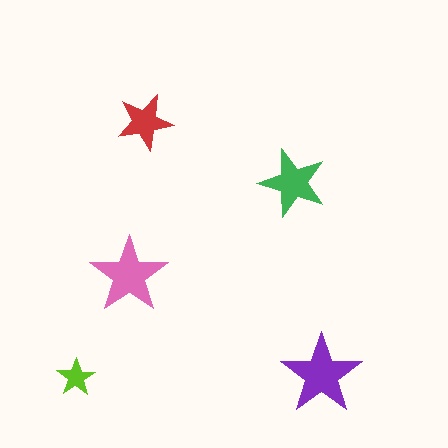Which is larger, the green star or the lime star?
The green one.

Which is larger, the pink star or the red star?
The pink one.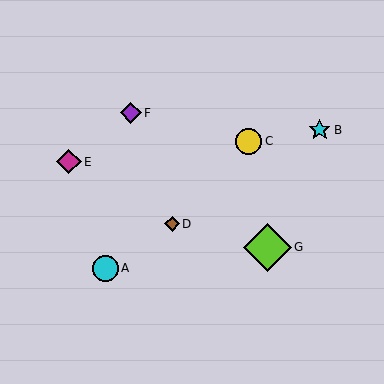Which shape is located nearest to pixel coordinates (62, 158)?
The magenta diamond (labeled E) at (69, 162) is nearest to that location.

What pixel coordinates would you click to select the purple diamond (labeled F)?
Click at (131, 113) to select the purple diamond F.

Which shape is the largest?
The lime diamond (labeled G) is the largest.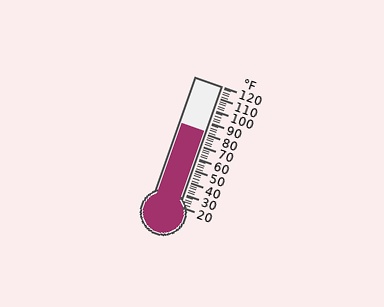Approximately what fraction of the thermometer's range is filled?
The thermometer is filled to approximately 60% of its range.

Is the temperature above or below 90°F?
The temperature is below 90°F.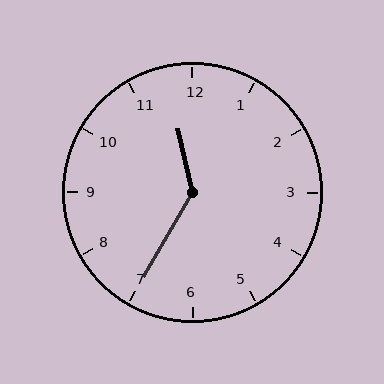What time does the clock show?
11:35.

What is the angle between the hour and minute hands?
Approximately 138 degrees.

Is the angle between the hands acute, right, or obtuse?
It is obtuse.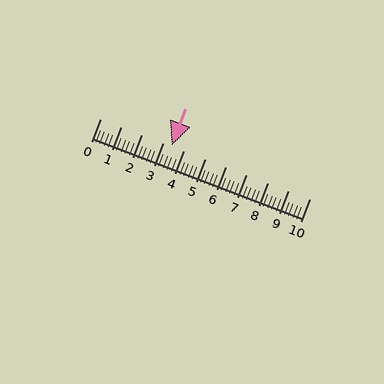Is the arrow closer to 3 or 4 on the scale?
The arrow is closer to 3.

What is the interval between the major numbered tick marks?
The major tick marks are spaced 1 units apart.